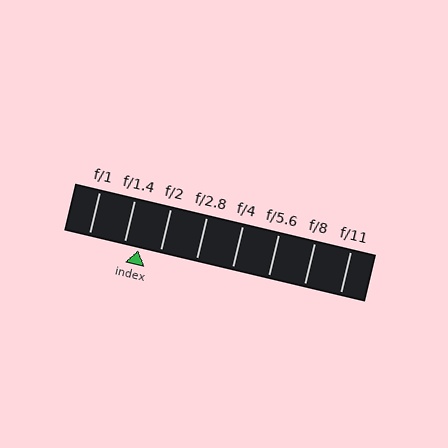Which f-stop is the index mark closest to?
The index mark is closest to f/1.4.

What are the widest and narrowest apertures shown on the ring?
The widest aperture shown is f/1 and the narrowest is f/11.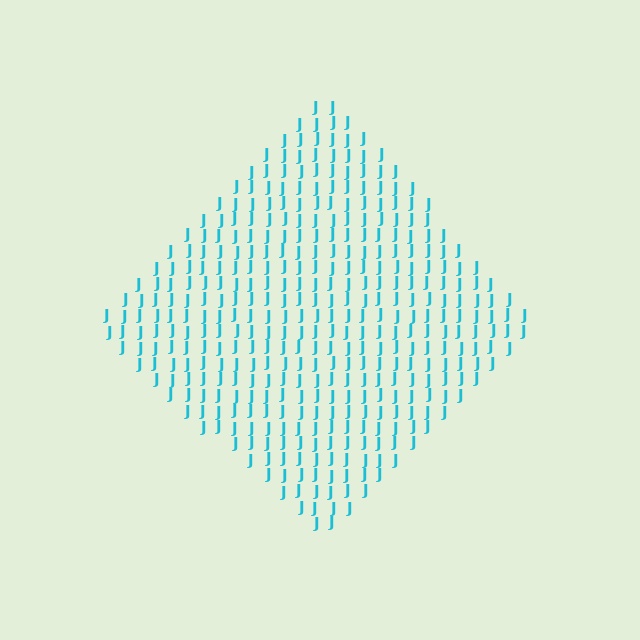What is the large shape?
The large shape is a diamond.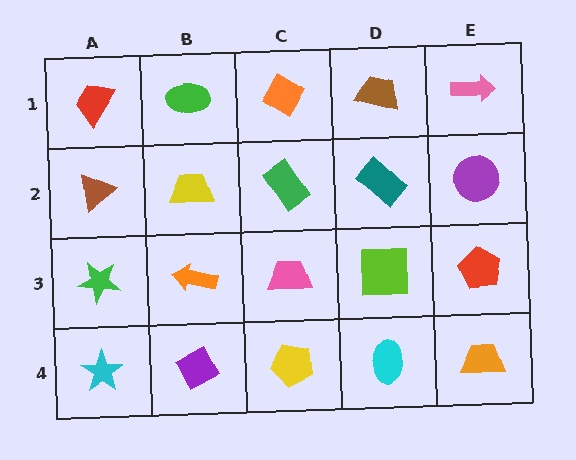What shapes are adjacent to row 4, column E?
A red pentagon (row 3, column E), a cyan ellipse (row 4, column D).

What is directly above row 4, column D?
A lime square.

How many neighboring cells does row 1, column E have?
2.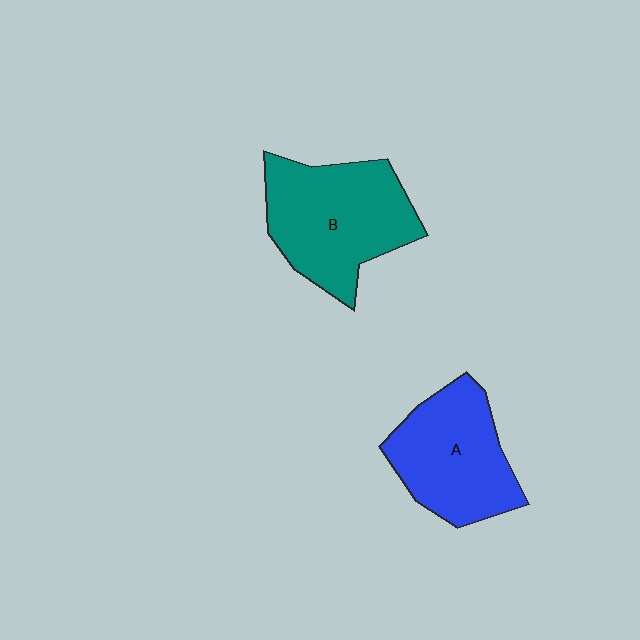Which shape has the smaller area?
Shape A (blue).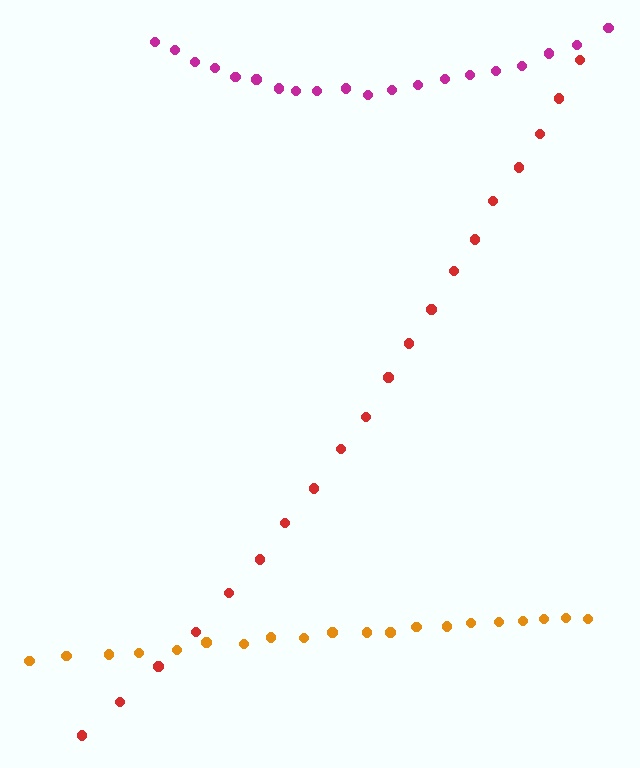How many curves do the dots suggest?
There are 3 distinct paths.